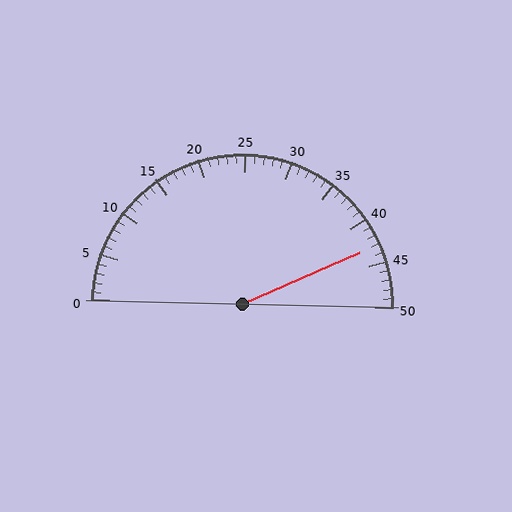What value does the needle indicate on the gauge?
The needle indicates approximately 43.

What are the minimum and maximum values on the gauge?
The gauge ranges from 0 to 50.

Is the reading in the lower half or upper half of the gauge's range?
The reading is in the upper half of the range (0 to 50).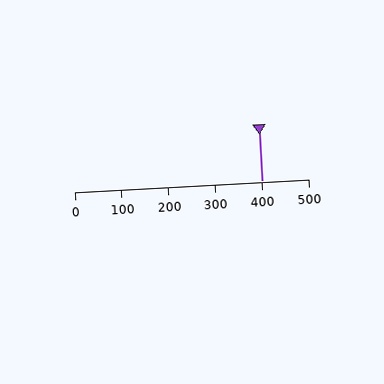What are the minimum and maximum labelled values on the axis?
The axis runs from 0 to 500.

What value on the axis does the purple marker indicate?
The marker indicates approximately 400.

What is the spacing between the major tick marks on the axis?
The major ticks are spaced 100 apart.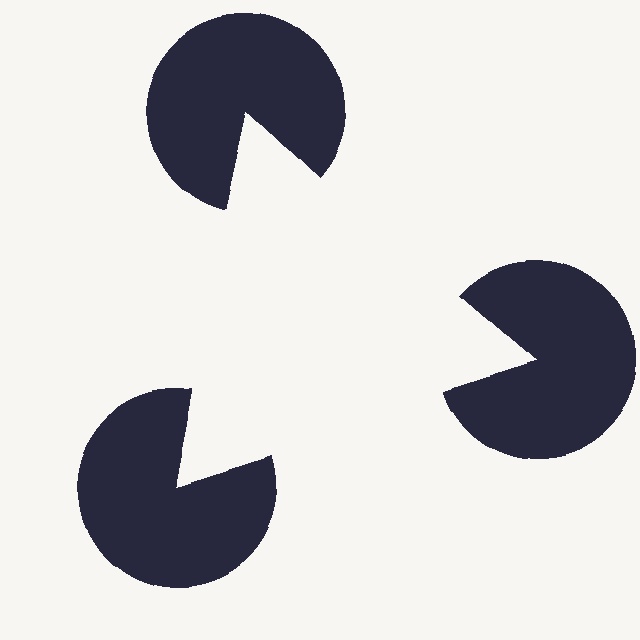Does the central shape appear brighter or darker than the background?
It typically appears slightly brighter than the background, even though no actual brightness change is drawn.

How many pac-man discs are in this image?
There are 3 — one at each vertex of the illusory triangle.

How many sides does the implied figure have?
3 sides.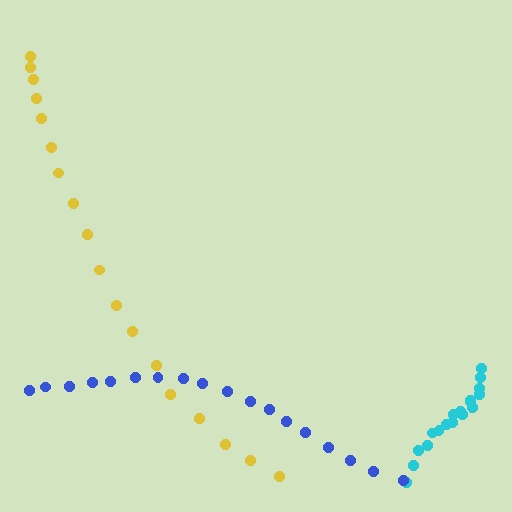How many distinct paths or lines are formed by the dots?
There are 3 distinct paths.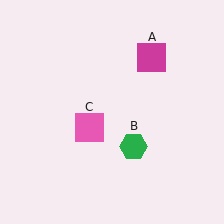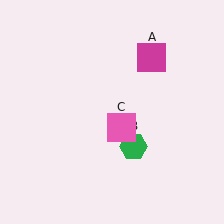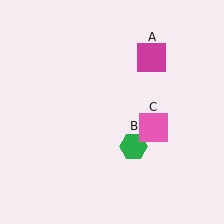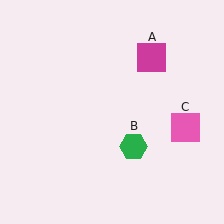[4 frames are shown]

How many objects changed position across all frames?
1 object changed position: pink square (object C).